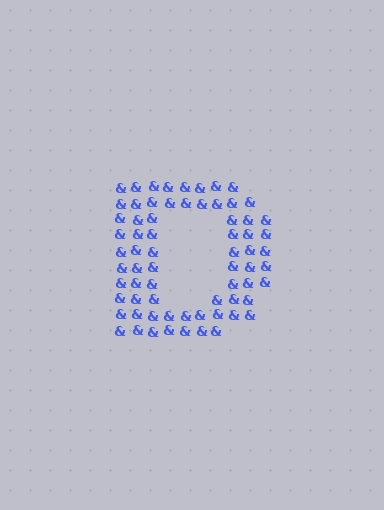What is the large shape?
The large shape is the letter D.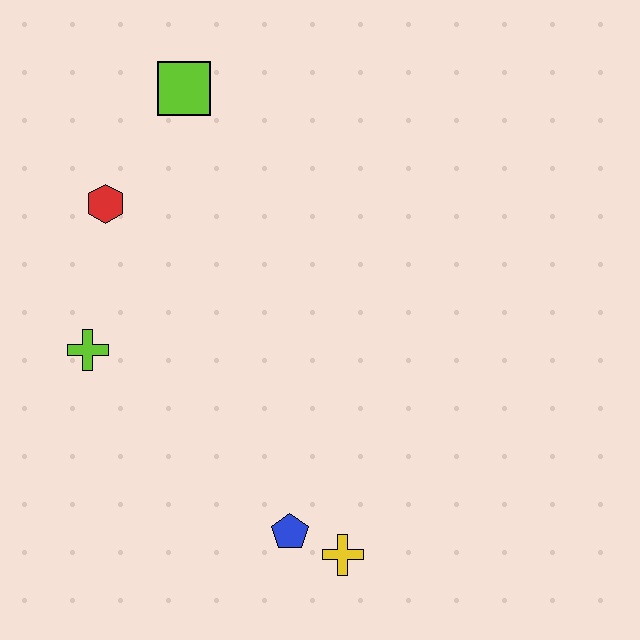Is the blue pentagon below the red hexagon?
Yes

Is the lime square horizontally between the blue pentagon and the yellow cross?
No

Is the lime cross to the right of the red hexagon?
No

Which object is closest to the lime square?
The red hexagon is closest to the lime square.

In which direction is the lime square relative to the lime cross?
The lime square is above the lime cross.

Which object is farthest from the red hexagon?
The yellow cross is farthest from the red hexagon.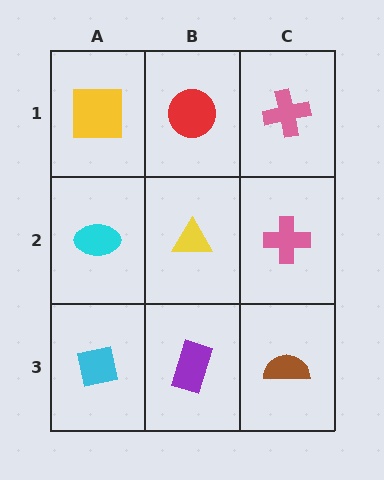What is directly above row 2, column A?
A yellow square.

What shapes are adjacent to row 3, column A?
A cyan ellipse (row 2, column A), a purple rectangle (row 3, column B).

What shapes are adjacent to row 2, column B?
A red circle (row 1, column B), a purple rectangle (row 3, column B), a cyan ellipse (row 2, column A), a pink cross (row 2, column C).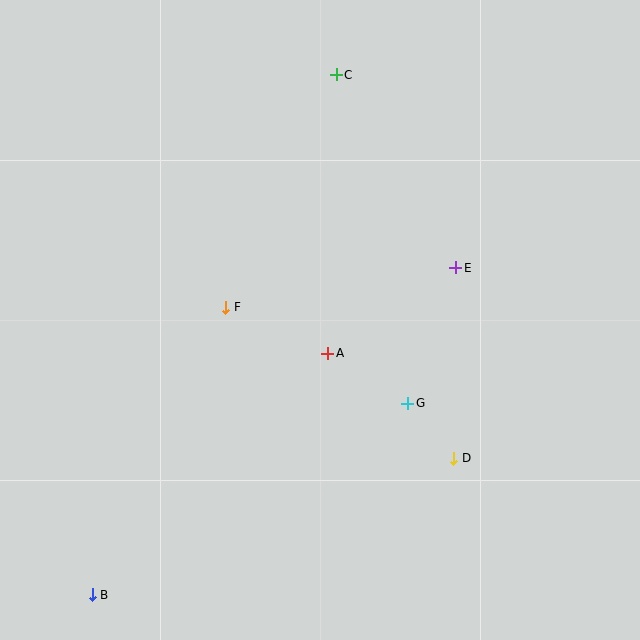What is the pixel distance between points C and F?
The distance between C and F is 257 pixels.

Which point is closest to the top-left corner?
Point C is closest to the top-left corner.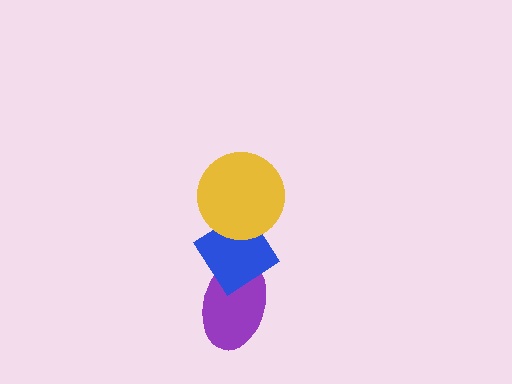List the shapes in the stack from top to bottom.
From top to bottom: the yellow circle, the blue diamond, the purple ellipse.